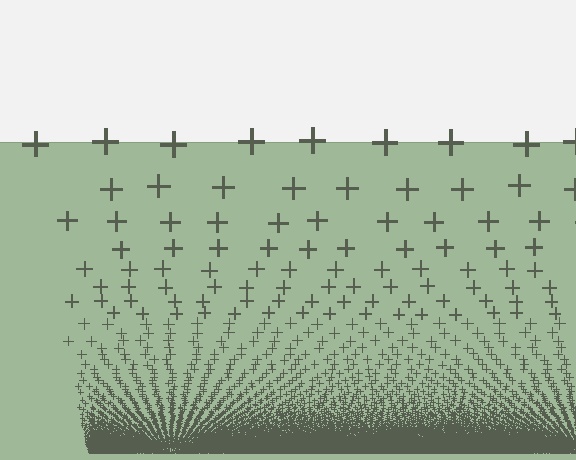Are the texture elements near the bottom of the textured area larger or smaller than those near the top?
Smaller. The gradient is inverted — elements near the bottom are smaller and denser.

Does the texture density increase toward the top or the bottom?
Density increases toward the bottom.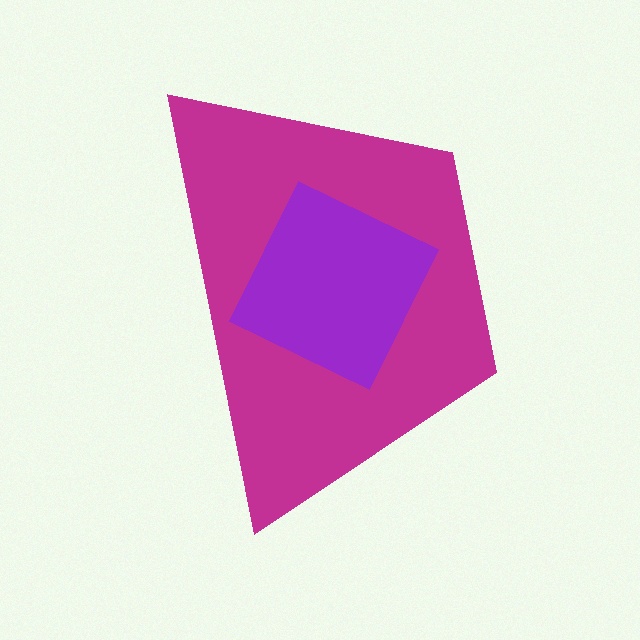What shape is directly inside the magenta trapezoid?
The purple square.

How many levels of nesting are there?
2.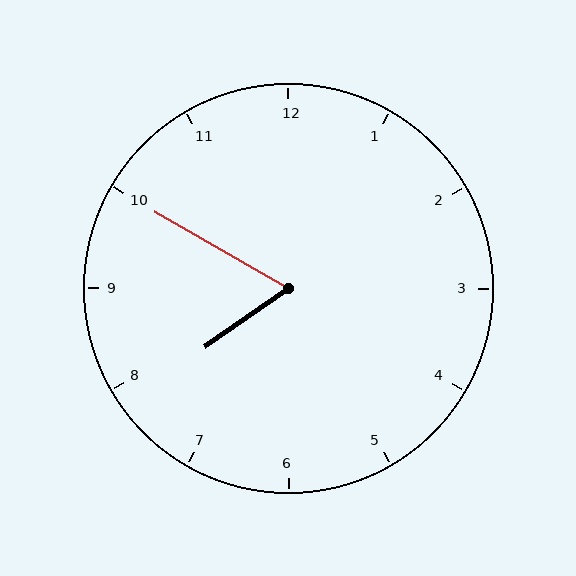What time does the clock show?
7:50.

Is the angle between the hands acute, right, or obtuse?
It is acute.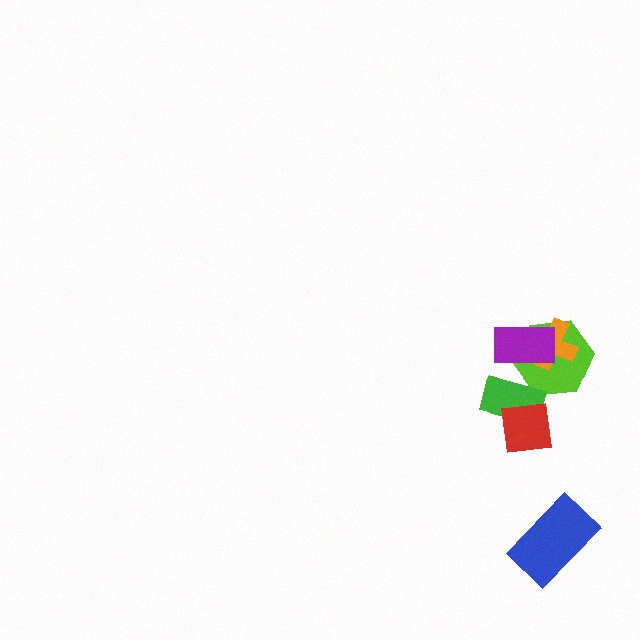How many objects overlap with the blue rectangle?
0 objects overlap with the blue rectangle.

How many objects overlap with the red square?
1 object overlaps with the red square.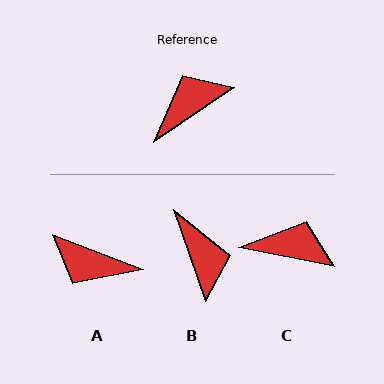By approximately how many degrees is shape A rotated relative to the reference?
Approximately 125 degrees counter-clockwise.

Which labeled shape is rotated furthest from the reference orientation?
A, about 125 degrees away.